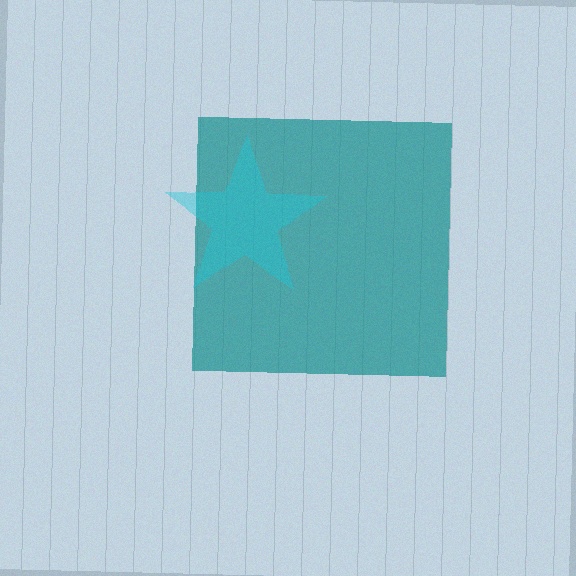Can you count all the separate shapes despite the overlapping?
Yes, there are 2 separate shapes.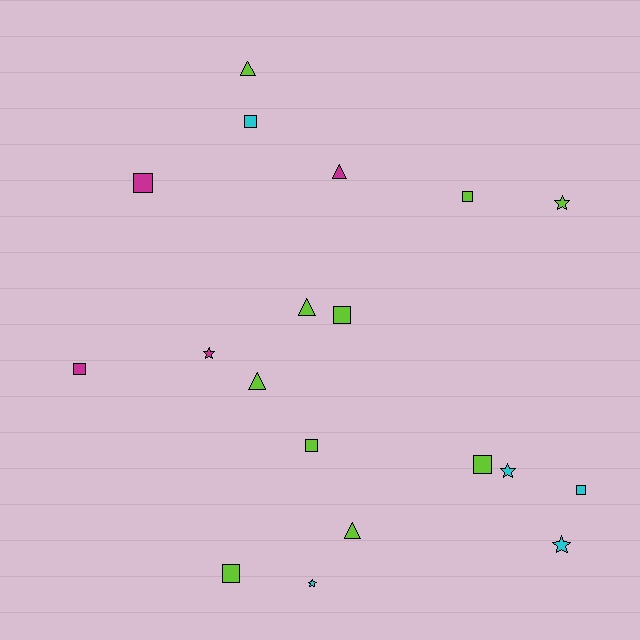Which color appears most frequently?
Lime, with 10 objects.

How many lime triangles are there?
There are 4 lime triangles.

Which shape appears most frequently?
Square, with 9 objects.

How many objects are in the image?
There are 19 objects.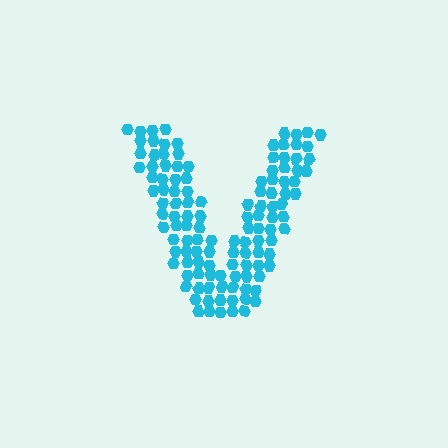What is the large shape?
The large shape is the letter V.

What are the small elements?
The small elements are hexagons.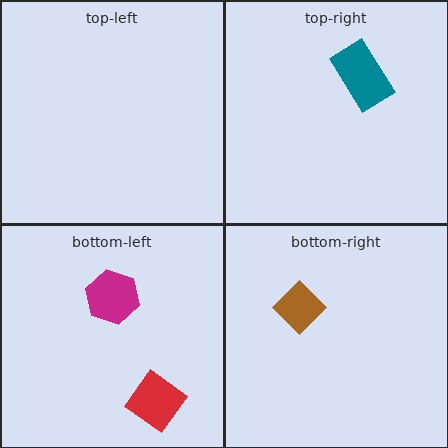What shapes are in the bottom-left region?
The red diamond, the magenta hexagon.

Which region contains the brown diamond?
The bottom-right region.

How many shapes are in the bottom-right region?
1.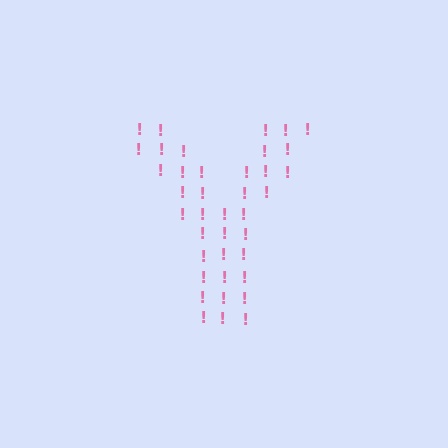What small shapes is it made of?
It is made of small exclamation marks.